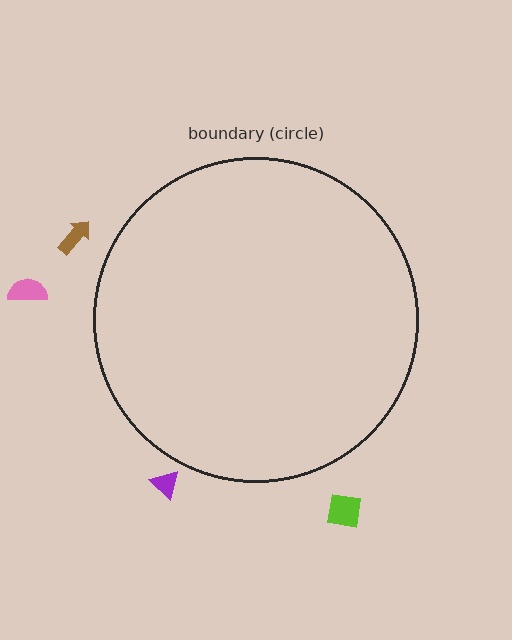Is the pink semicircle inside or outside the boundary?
Outside.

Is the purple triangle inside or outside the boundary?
Outside.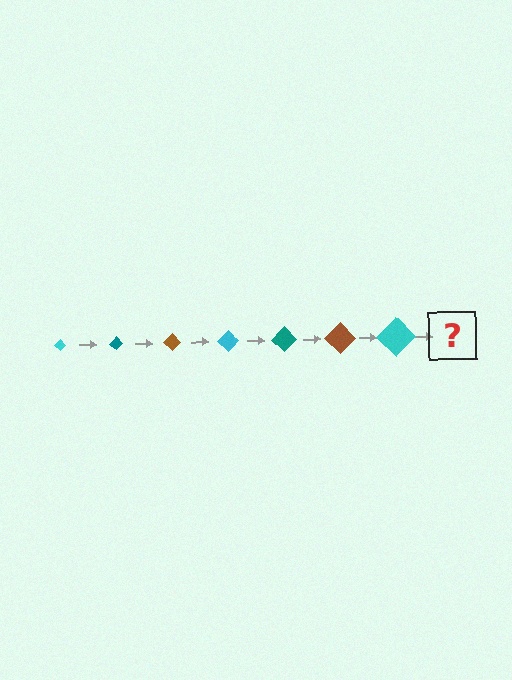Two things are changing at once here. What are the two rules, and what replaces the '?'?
The two rules are that the diamond grows larger each step and the color cycles through cyan, teal, and brown. The '?' should be a teal diamond, larger than the previous one.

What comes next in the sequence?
The next element should be a teal diamond, larger than the previous one.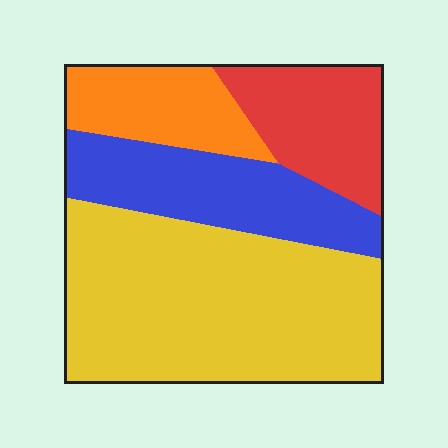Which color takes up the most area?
Yellow, at roughly 50%.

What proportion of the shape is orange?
Orange takes up less than a sixth of the shape.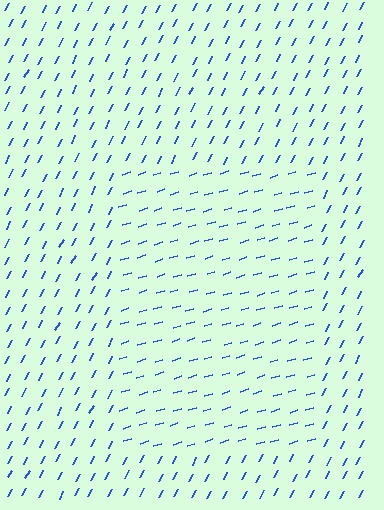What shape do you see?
I see a rectangle.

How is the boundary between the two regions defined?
The boundary is defined purely by a change in line orientation (approximately 45 degrees difference). All lines are the same color and thickness.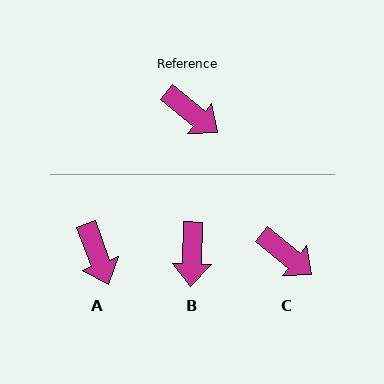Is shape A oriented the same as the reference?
No, it is off by about 31 degrees.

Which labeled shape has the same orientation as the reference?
C.